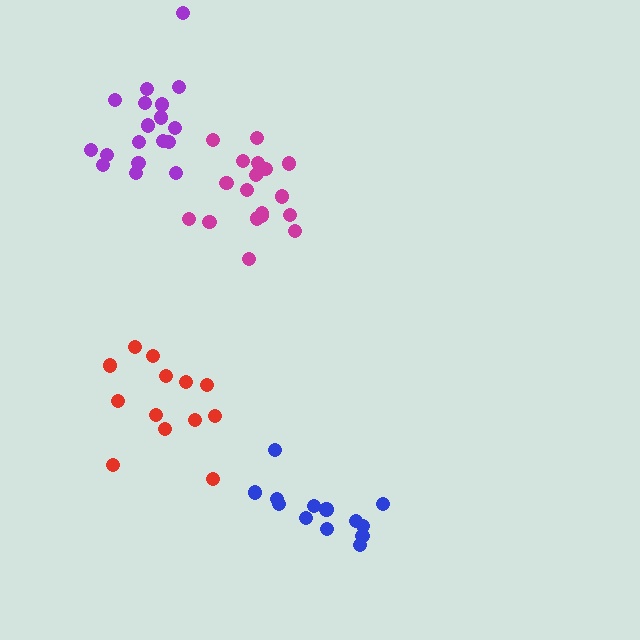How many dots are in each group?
Group 1: 13 dots, Group 2: 13 dots, Group 3: 19 dots, Group 4: 19 dots (64 total).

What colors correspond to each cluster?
The clusters are colored: blue, red, purple, magenta.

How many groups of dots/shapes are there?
There are 4 groups.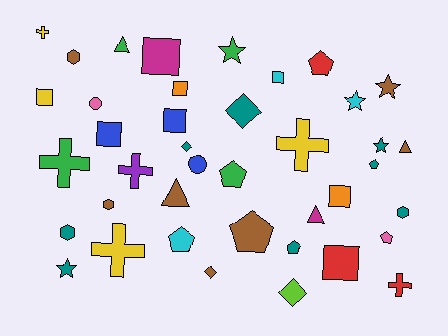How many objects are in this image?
There are 40 objects.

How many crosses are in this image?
There are 6 crosses.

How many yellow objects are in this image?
There are 4 yellow objects.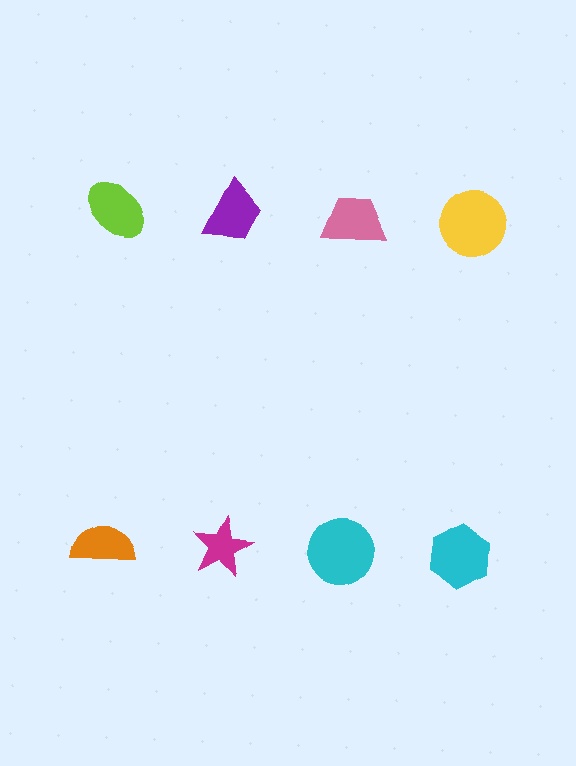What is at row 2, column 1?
An orange semicircle.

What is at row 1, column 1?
A lime ellipse.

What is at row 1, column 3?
A pink trapezoid.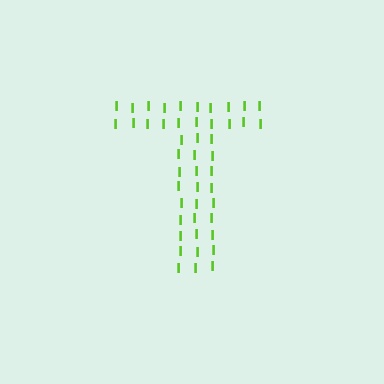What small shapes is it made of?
It is made of small letter I's.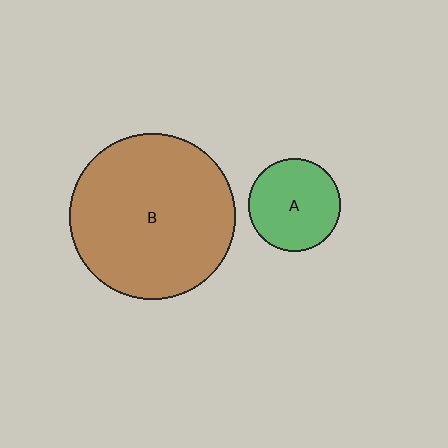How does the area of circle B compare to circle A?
Approximately 3.2 times.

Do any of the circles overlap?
No, none of the circles overlap.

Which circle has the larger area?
Circle B (brown).